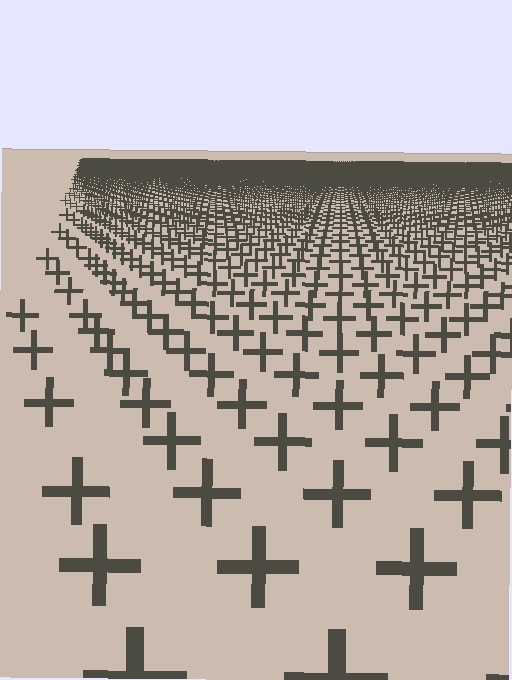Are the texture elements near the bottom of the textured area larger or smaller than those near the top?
Larger. Near the bottom, elements are closer to the viewer and appear at a bigger on-screen size.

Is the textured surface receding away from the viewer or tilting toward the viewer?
The surface is receding away from the viewer. Texture elements get smaller and denser toward the top.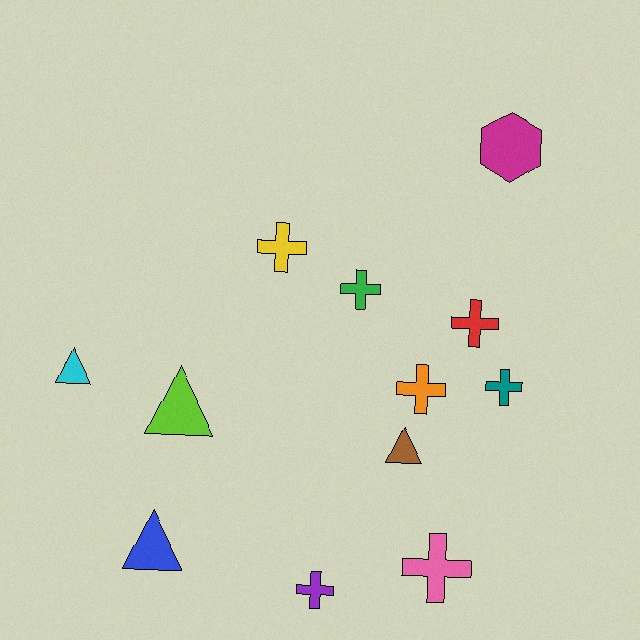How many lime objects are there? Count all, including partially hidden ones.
There is 1 lime object.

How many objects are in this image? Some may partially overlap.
There are 12 objects.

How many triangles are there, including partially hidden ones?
There are 4 triangles.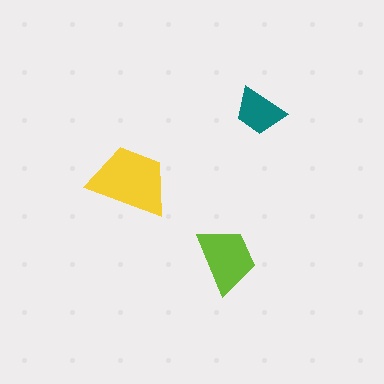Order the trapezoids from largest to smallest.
the yellow one, the lime one, the teal one.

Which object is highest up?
The teal trapezoid is topmost.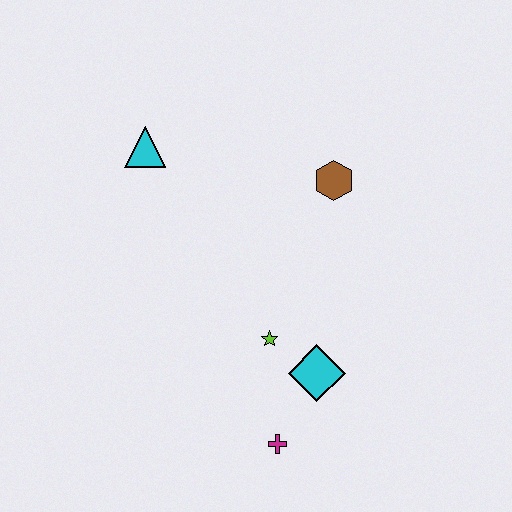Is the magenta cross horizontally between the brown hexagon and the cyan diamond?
No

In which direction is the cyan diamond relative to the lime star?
The cyan diamond is to the right of the lime star.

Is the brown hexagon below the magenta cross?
No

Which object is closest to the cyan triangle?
The brown hexagon is closest to the cyan triangle.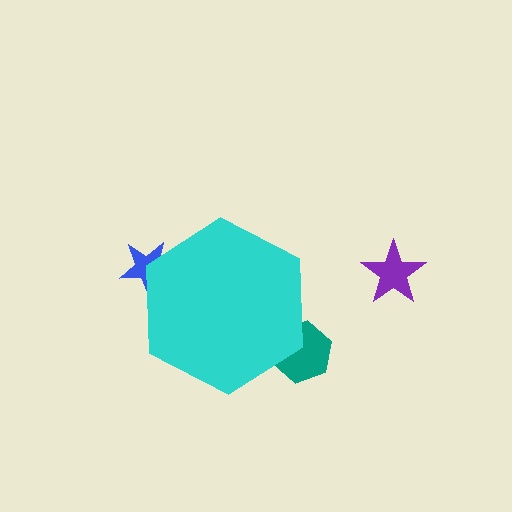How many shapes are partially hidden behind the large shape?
2 shapes are partially hidden.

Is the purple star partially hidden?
No, the purple star is fully visible.